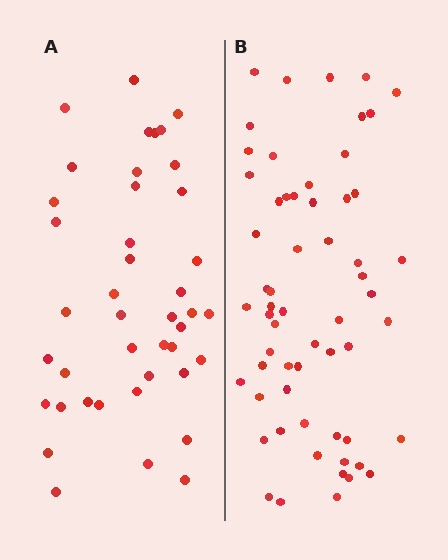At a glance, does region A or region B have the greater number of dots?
Region B (the right region) has more dots.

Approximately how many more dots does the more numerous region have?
Region B has approximately 20 more dots than region A.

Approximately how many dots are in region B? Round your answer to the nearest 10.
About 60 dots.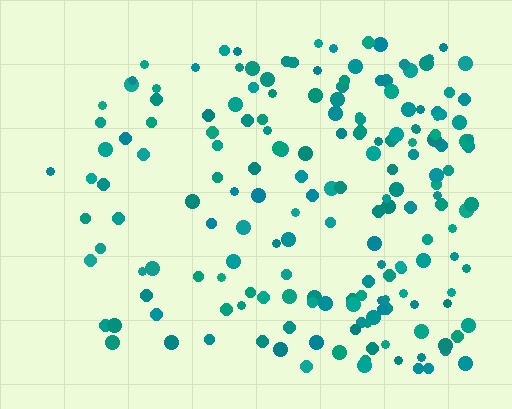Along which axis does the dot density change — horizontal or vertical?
Horizontal.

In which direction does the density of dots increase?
From left to right, with the right side densest.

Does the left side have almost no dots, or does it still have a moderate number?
Still a moderate number, just noticeably fewer than the right.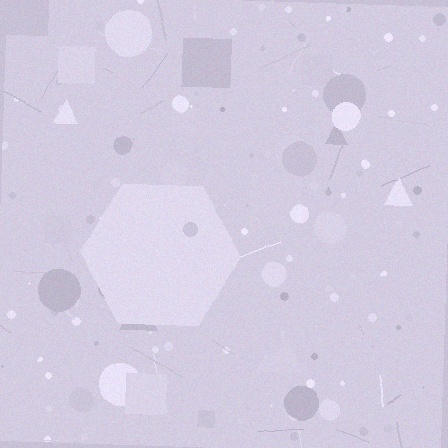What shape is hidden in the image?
A hexagon is hidden in the image.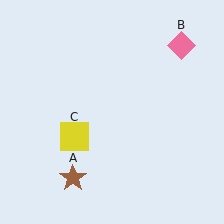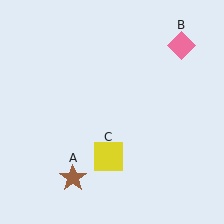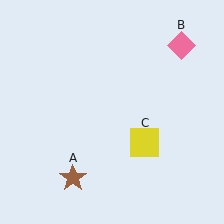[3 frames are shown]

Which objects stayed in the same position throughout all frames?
Brown star (object A) and pink diamond (object B) remained stationary.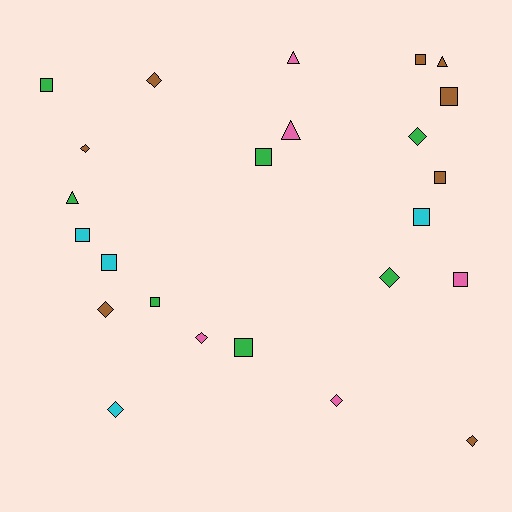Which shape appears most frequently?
Square, with 11 objects.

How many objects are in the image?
There are 24 objects.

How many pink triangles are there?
There are 2 pink triangles.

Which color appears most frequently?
Brown, with 8 objects.